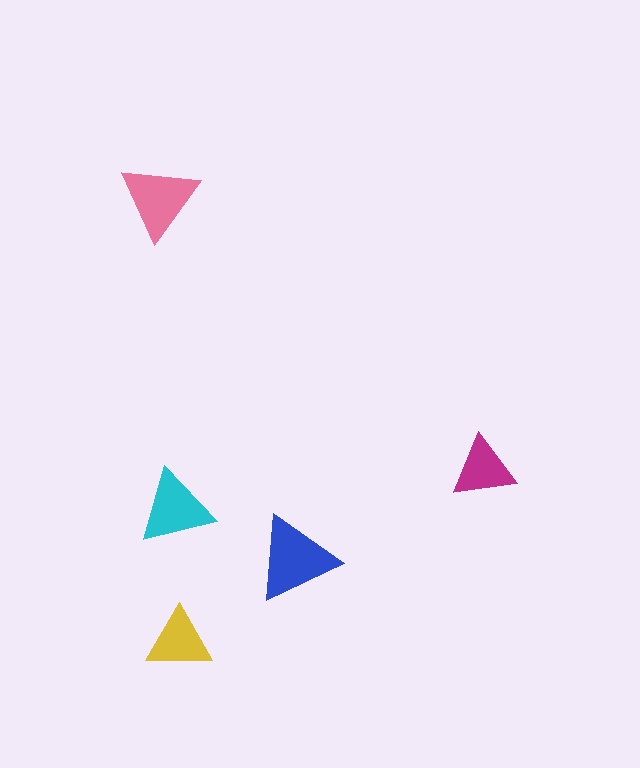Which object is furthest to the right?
The magenta triangle is rightmost.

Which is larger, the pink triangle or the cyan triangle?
The pink one.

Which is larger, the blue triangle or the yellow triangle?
The blue one.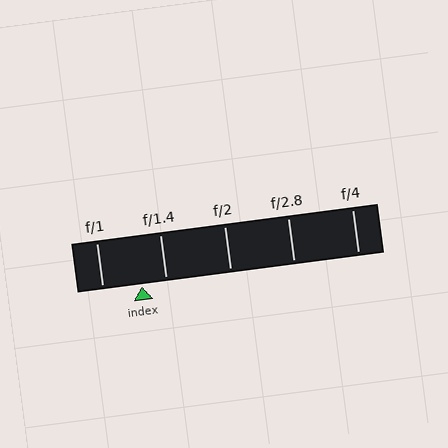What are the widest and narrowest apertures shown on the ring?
The widest aperture shown is f/1 and the narrowest is f/4.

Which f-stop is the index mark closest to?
The index mark is closest to f/1.4.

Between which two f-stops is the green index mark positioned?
The index mark is between f/1 and f/1.4.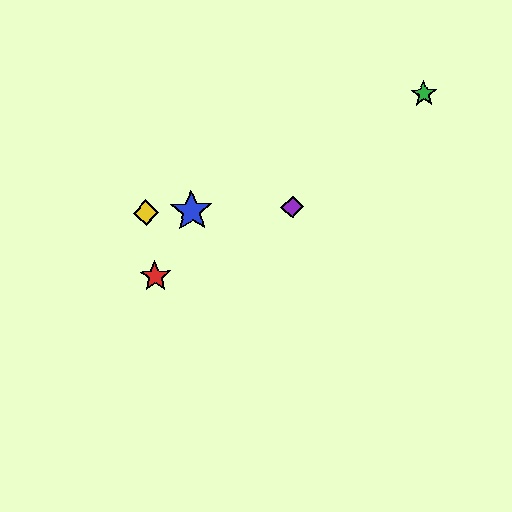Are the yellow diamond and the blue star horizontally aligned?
Yes, both are at y≈213.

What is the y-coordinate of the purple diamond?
The purple diamond is at y≈207.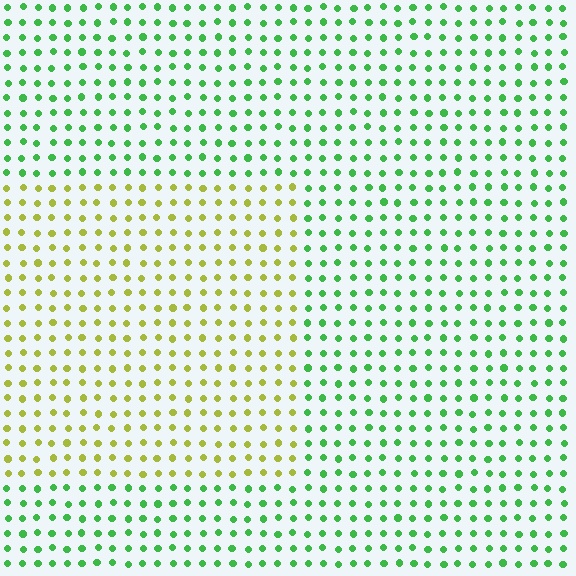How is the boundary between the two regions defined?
The boundary is defined purely by a slight shift in hue (about 55 degrees). Spacing, size, and orientation are identical on both sides.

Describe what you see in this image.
The image is filled with small green elements in a uniform arrangement. A rectangle-shaped region is visible where the elements are tinted to a slightly different hue, forming a subtle color boundary.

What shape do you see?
I see a rectangle.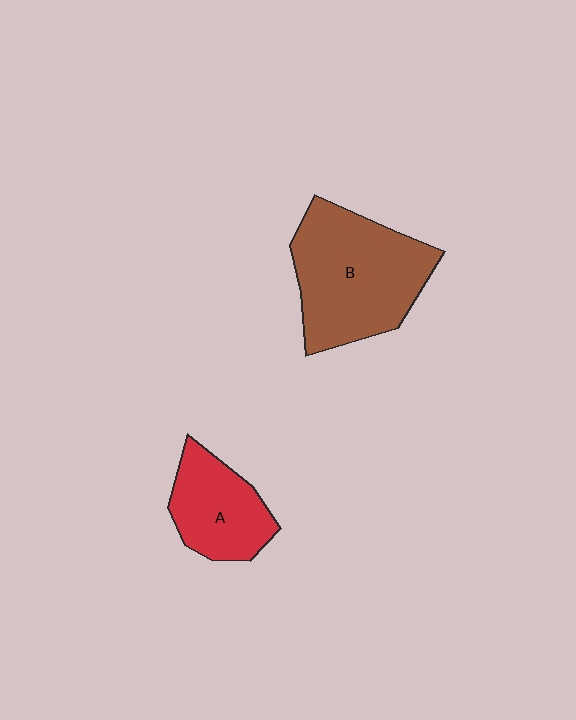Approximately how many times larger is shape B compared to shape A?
Approximately 1.8 times.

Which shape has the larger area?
Shape B (brown).